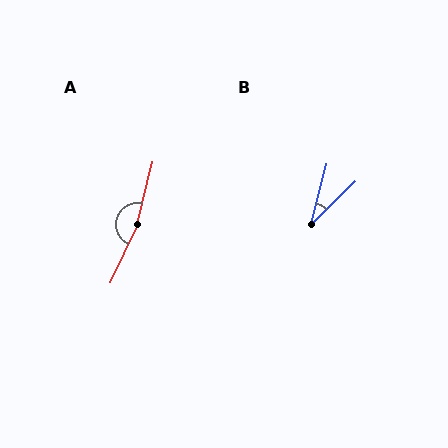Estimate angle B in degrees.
Approximately 32 degrees.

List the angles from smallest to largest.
B (32°), A (169°).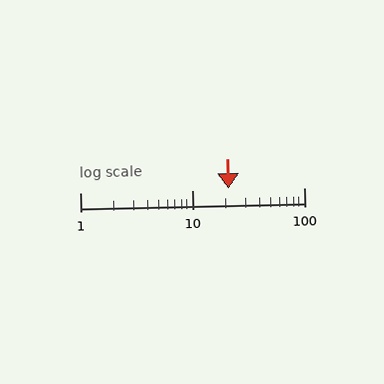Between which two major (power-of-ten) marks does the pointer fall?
The pointer is between 10 and 100.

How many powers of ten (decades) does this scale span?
The scale spans 2 decades, from 1 to 100.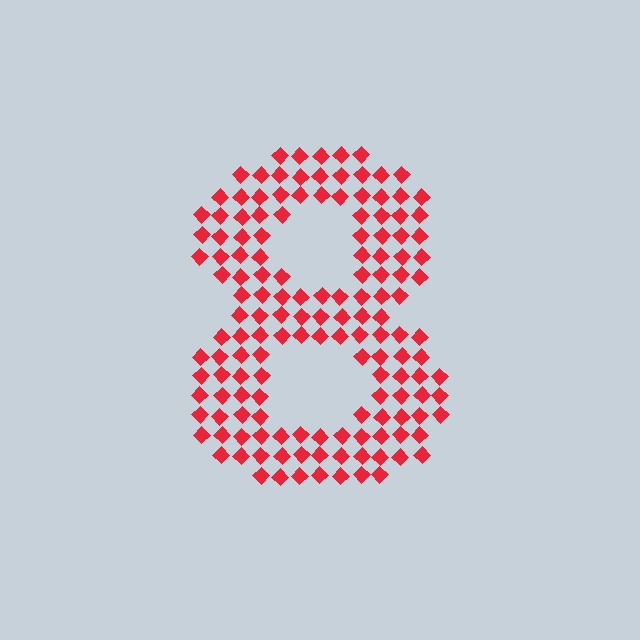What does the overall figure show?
The overall figure shows the digit 8.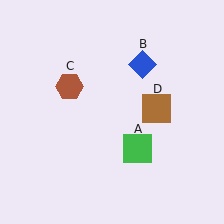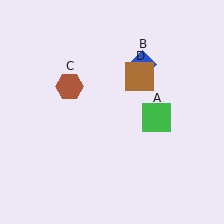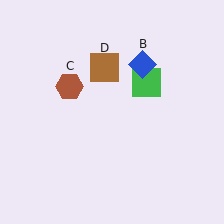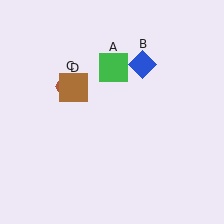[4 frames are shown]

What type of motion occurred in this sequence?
The green square (object A), brown square (object D) rotated counterclockwise around the center of the scene.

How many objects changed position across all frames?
2 objects changed position: green square (object A), brown square (object D).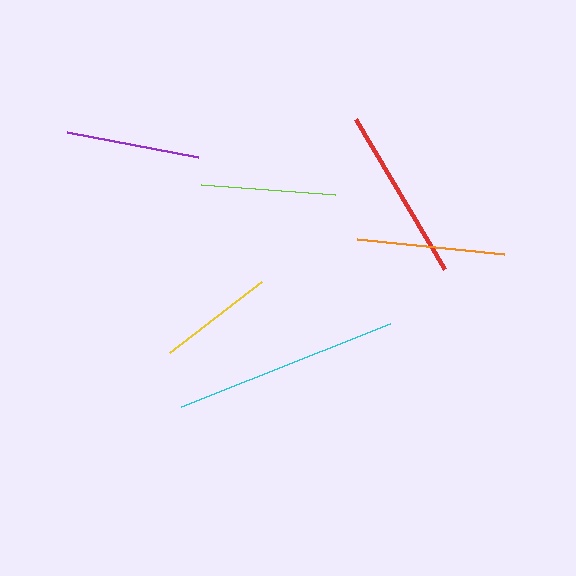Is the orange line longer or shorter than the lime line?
The orange line is longer than the lime line.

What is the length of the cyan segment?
The cyan segment is approximately 225 pixels long.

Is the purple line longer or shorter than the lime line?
The lime line is longer than the purple line.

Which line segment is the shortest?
The yellow line is the shortest at approximately 116 pixels.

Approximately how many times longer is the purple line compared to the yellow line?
The purple line is approximately 1.1 times the length of the yellow line.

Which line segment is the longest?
The cyan line is the longest at approximately 225 pixels.